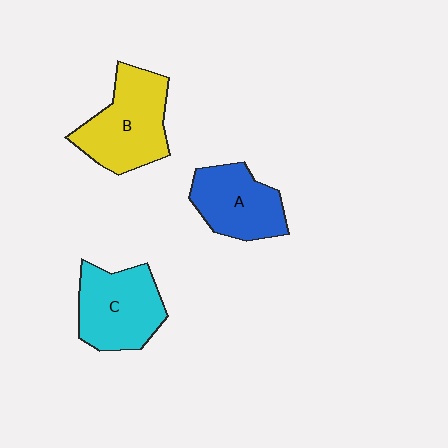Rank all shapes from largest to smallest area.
From largest to smallest: B (yellow), C (cyan), A (blue).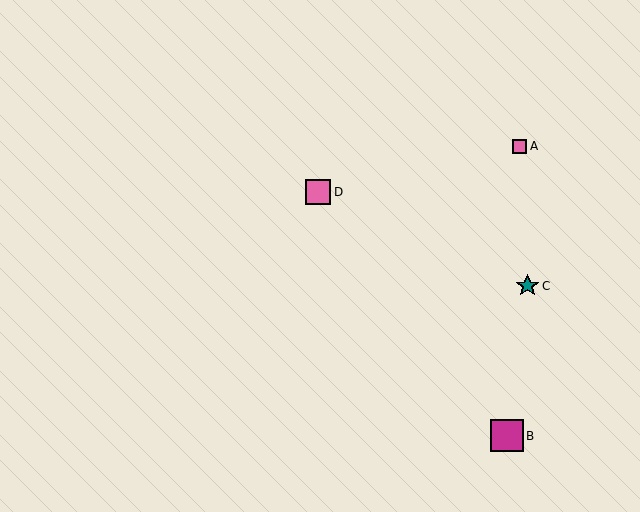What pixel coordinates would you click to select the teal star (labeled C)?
Click at (528, 286) to select the teal star C.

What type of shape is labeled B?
Shape B is a magenta square.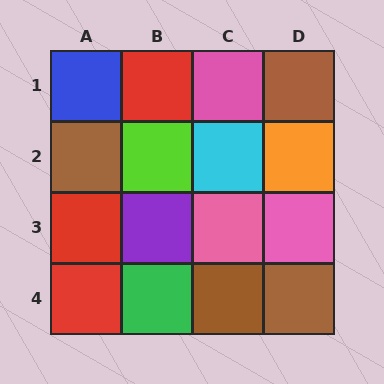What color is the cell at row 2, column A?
Brown.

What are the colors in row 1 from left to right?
Blue, red, pink, brown.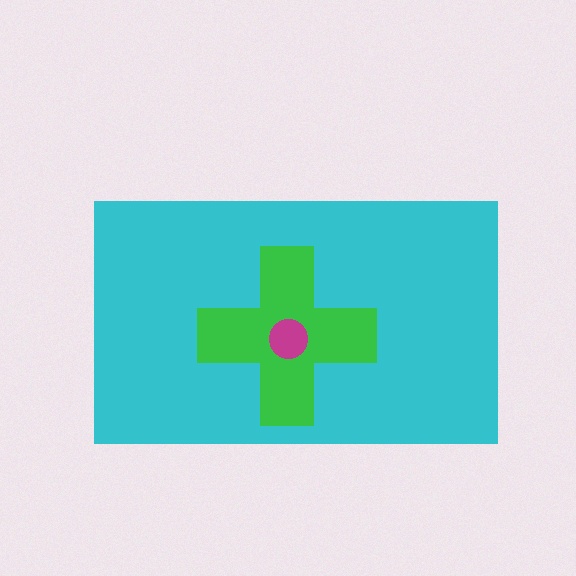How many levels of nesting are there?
3.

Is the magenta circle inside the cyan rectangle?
Yes.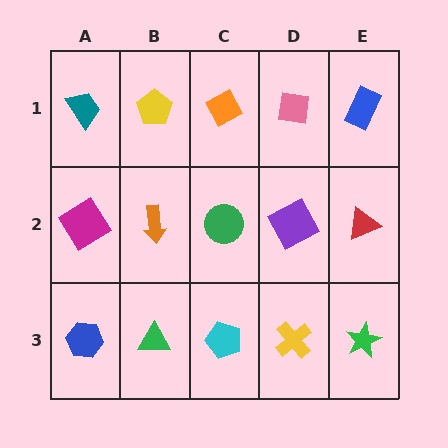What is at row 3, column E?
A green star.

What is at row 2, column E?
A red triangle.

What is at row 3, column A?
A blue hexagon.